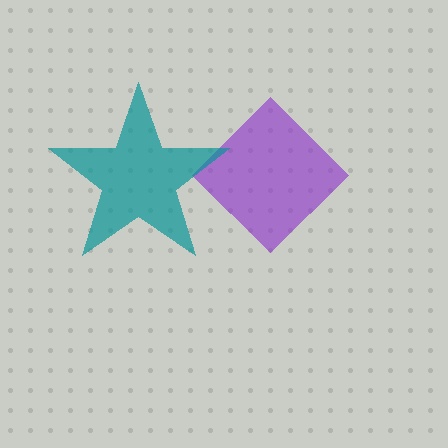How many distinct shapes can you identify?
There are 2 distinct shapes: a purple diamond, a teal star.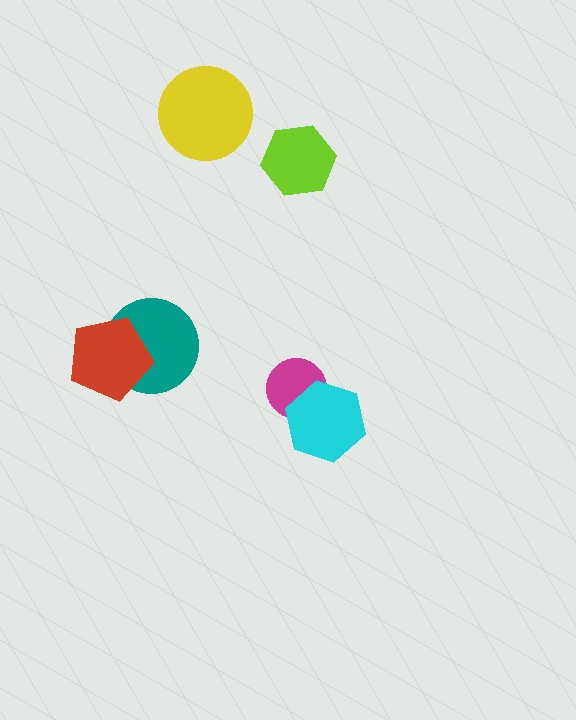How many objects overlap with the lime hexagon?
0 objects overlap with the lime hexagon.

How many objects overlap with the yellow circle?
0 objects overlap with the yellow circle.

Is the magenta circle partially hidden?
Yes, it is partially covered by another shape.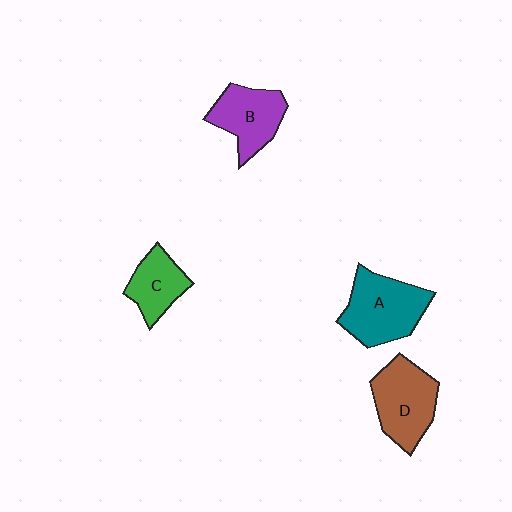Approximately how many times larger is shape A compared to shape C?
Approximately 1.6 times.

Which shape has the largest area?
Shape A (teal).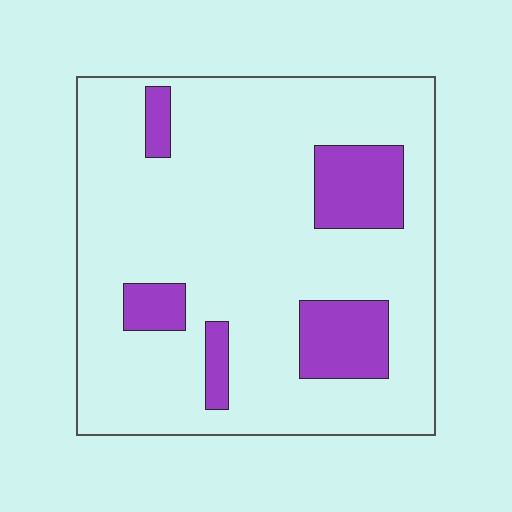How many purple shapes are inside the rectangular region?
5.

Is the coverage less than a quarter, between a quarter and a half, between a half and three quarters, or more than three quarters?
Less than a quarter.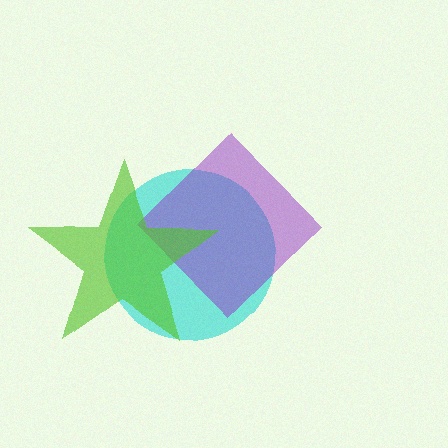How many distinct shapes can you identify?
There are 3 distinct shapes: a cyan circle, a purple diamond, a lime star.